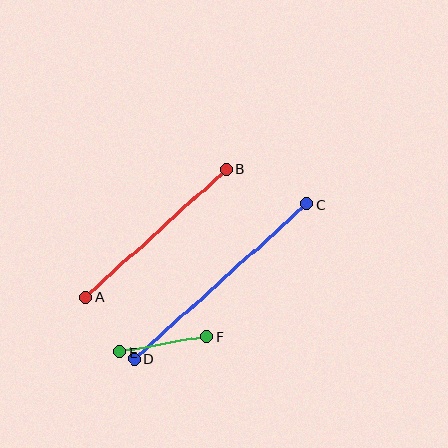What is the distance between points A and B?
The distance is approximately 190 pixels.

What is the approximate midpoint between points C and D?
The midpoint is at approximately (221, 282) pixels.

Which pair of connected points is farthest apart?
Points C and D are farthest apart.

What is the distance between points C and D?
The distance is approximately 232 pixels.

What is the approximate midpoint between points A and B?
The midpoint is at approximately (156, 233) pixels.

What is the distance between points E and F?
The distance is approximately 89 pixels.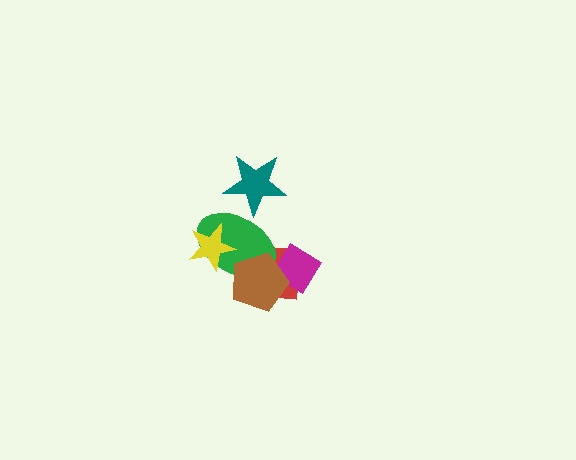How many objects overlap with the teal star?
1 object overlaps with the teal star.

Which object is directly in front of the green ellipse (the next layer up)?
The yellow star is directly in front of the green ellipse.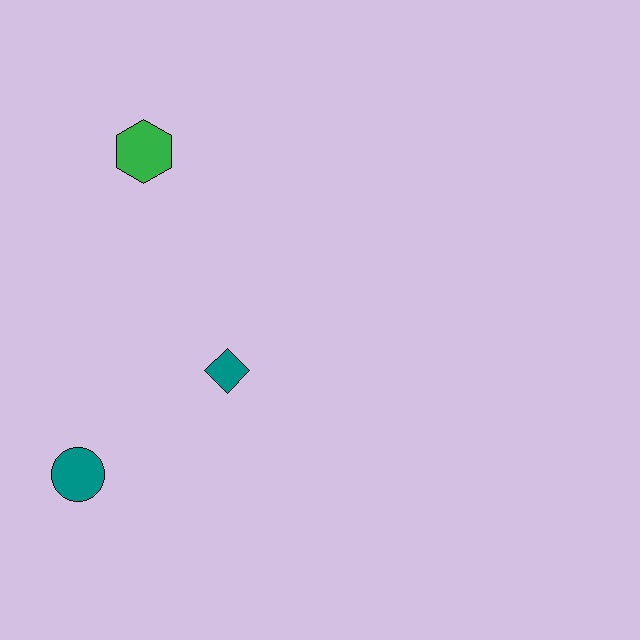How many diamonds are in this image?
There is 1 diamond.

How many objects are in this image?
There are 3 objects.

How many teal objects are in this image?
There are 2 teal objects.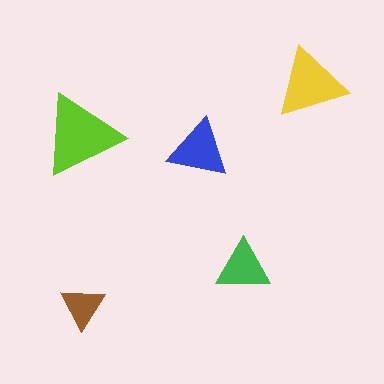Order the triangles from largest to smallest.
the lime one, the yellow one, the blue one, the green one, the brown one.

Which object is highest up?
The yellow triangle is topmost.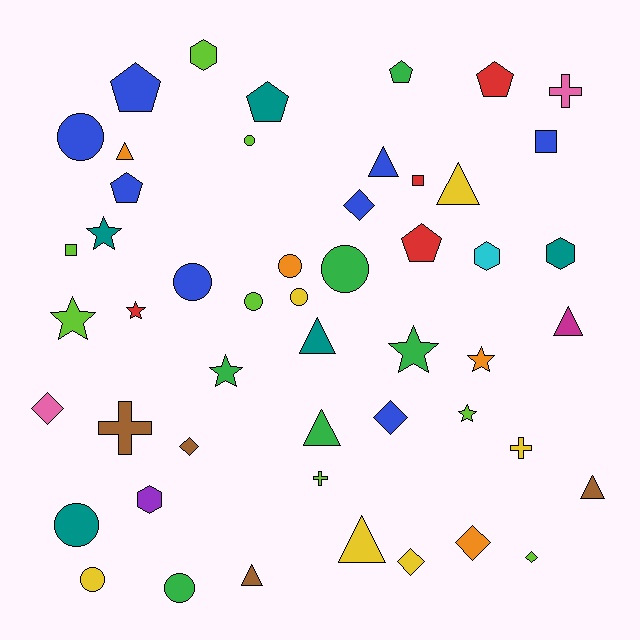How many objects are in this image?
There are 50 objects.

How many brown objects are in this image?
There are 4 brown objects.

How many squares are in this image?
There are 3 squares.